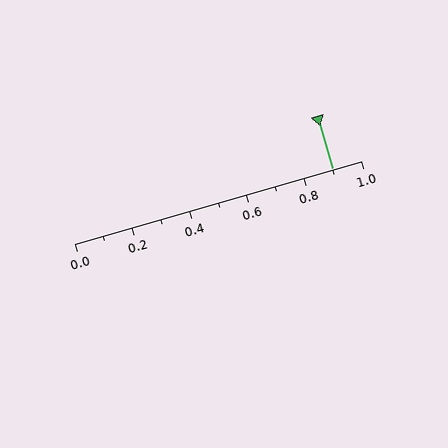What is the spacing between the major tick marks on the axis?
The major ticks are spaced 0.2 apart.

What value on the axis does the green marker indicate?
The marker indicates approximately 0.9.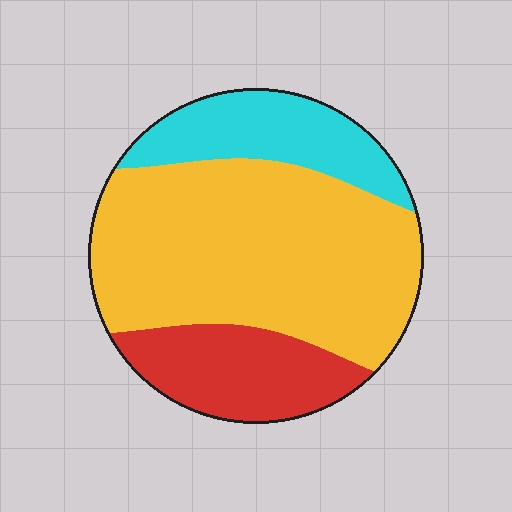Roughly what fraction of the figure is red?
Red takes up between a sixth and a third of the figure.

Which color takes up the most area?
Yellow, at roughly 60%.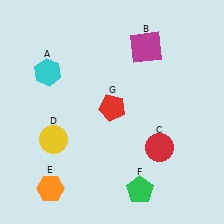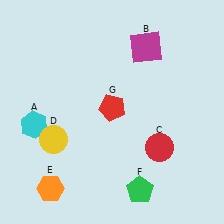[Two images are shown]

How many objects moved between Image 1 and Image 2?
1 object moved between the two images.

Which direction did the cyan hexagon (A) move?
The cyan hexagon (A) moved down.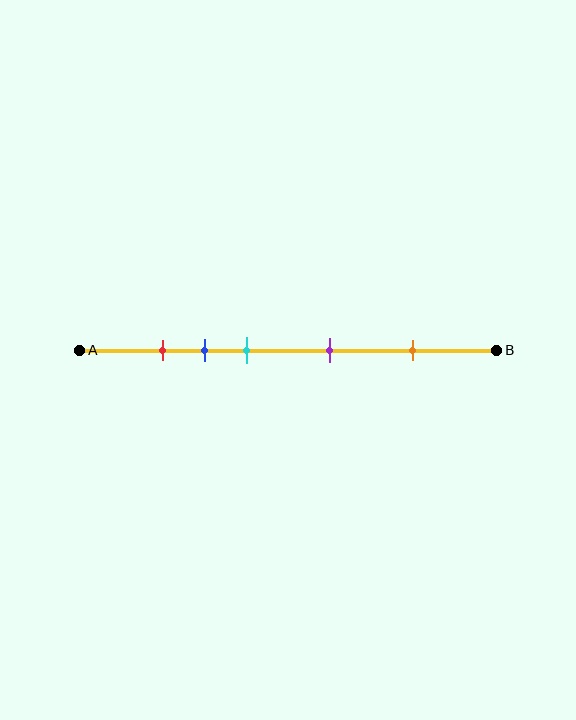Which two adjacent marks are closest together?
The red and blue marks are the closest adjacent pair.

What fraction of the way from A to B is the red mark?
The red mark is approximately 20% (0.2) of the way from A to B.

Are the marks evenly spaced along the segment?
No, the marks are not evenly spaced.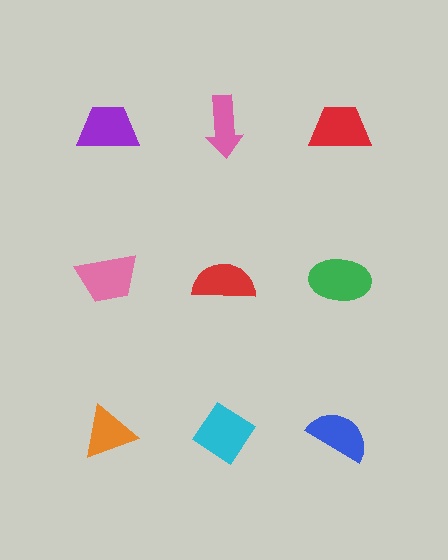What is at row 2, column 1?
A pink trapezoid.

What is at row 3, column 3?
A blue semicircle.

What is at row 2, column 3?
A green ellipse.